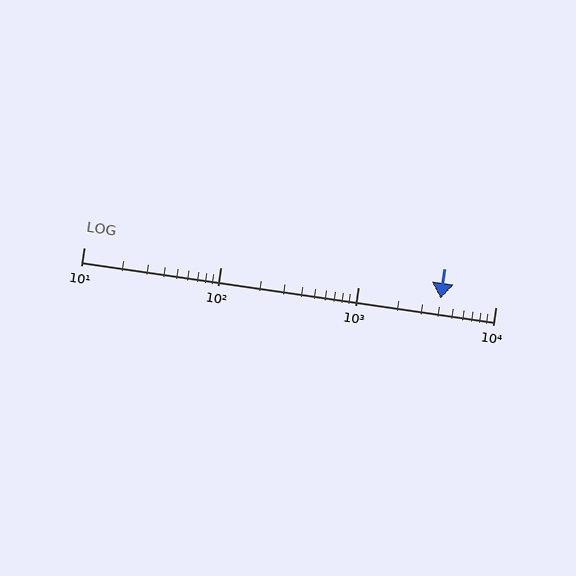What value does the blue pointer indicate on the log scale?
The pointer indicates approximately 4000.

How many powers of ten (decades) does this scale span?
The scale spans 3 decades, from 10 to 10000.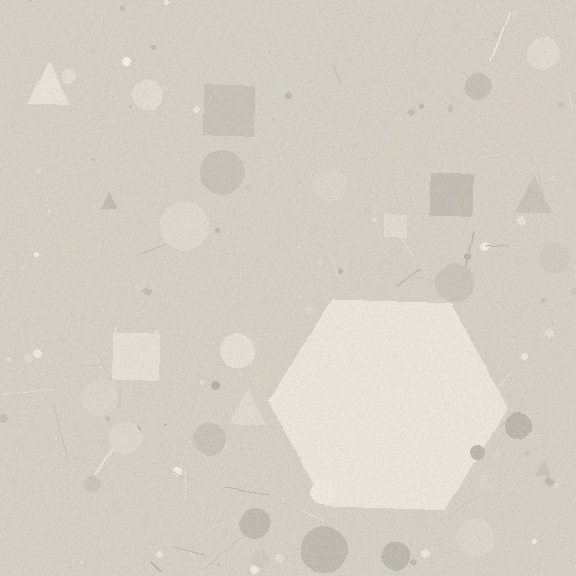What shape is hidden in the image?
A hexagon is hidden in the image.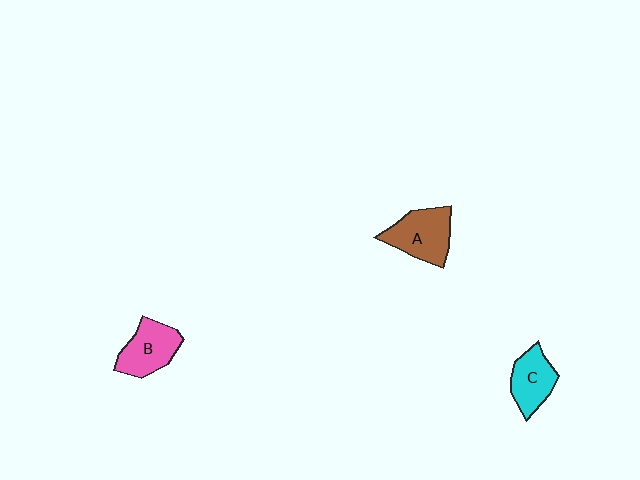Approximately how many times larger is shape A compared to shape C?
Approximately 1.3 times.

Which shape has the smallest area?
Shape C (cyan).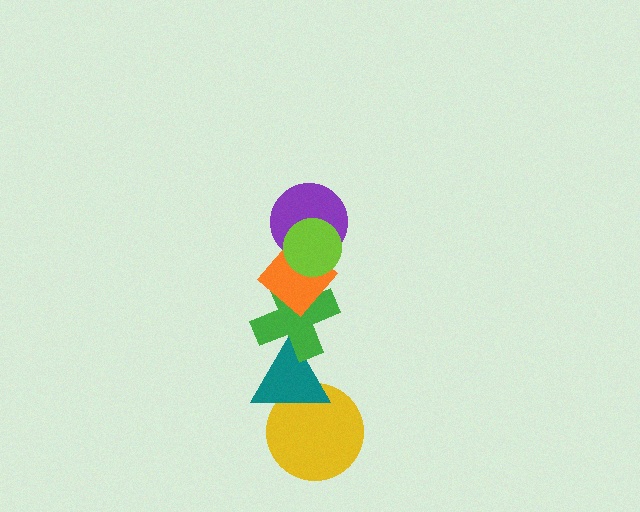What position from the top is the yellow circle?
The yellow circle is 6th from the top.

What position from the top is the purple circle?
The purple circle is 2nd from the top.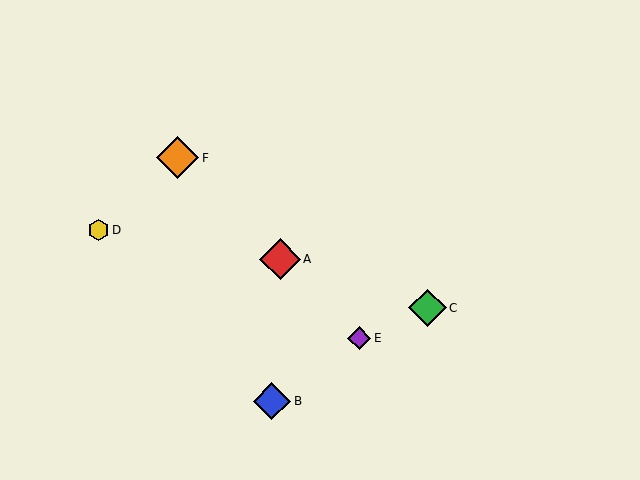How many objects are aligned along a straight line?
3 objects (A, E, F) are aligned along a straight line.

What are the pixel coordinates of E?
Object E is at (359, 338).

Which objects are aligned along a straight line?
Objects A, E, F are aligned along a straight line.